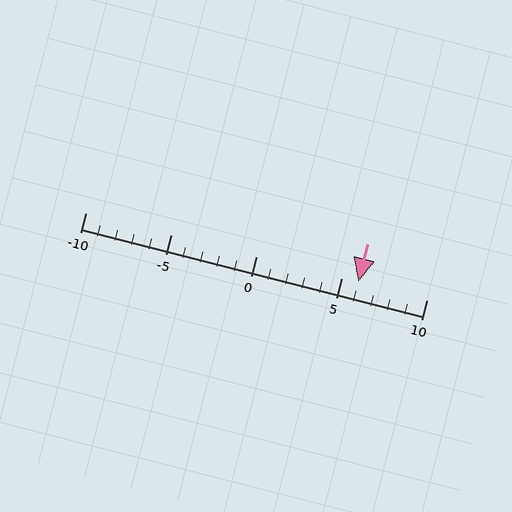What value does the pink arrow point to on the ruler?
The pink arrow points to approximately 6.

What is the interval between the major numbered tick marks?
The major tick marks are spaced 5 units apart.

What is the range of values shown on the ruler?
The ruler shows values from -10 to 10.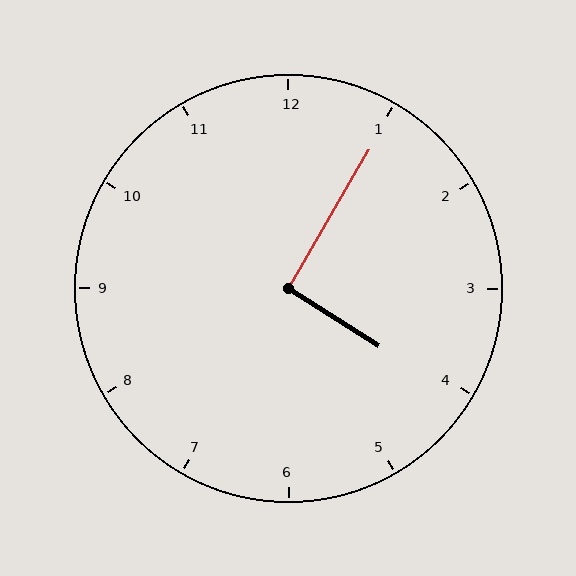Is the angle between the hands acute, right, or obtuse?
It is right.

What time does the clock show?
4:05.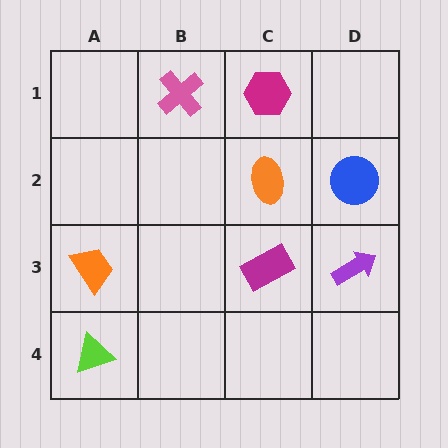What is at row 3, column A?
An orange trapezoid.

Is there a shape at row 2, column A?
No, that cell is empty.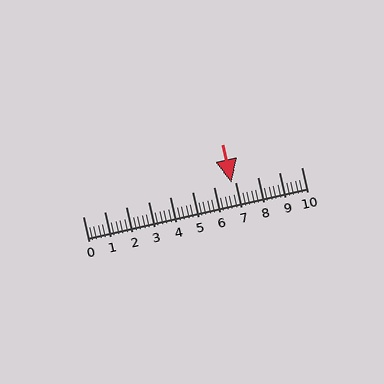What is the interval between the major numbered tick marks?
The major tick marks are spaced 1 units apart.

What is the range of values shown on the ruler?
The ruler shows values from 0 to 10.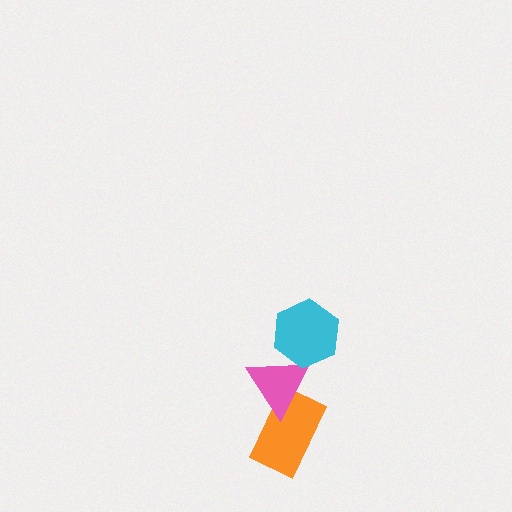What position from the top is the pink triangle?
The pink triangle is 2nd from the top.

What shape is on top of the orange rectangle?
The pink triangle is on top of the orange rectangle.